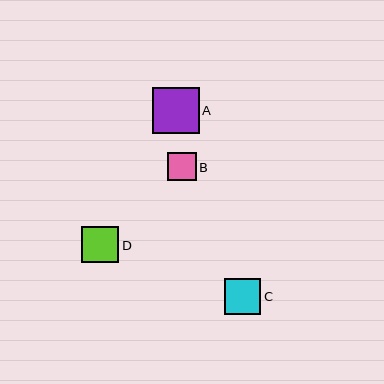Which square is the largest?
Square A is the largest with a size of approximately 46 pixels.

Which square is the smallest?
Square B is the smallest with a size of approximately 28 pixels.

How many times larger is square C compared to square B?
Square C is approximately 1.3 times the size of square B.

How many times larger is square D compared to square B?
Square D is approximately 1.3 times the size of square B.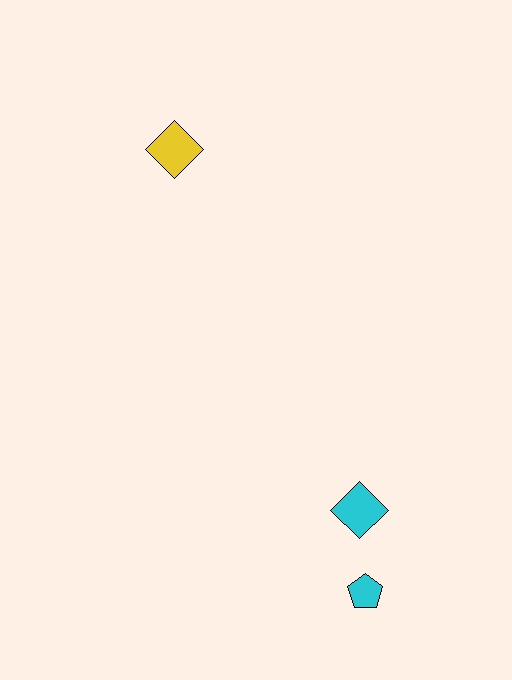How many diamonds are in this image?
There are 2 diamonds.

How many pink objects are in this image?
There are no pink objects.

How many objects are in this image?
There are 3 objects.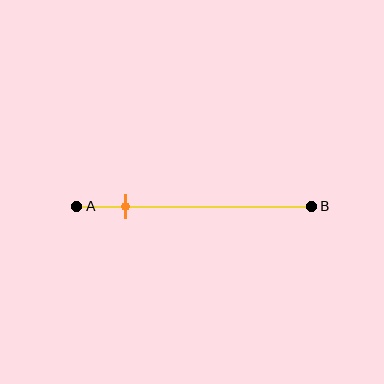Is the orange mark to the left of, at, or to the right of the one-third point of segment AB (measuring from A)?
The orange mark is to the left of the one-third point of segment AB.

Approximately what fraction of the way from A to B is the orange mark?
The orange mark is approximately 20% of the way from A to B.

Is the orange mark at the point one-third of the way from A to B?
No, the mark is at about 20% from A, not at the 33% one-third point.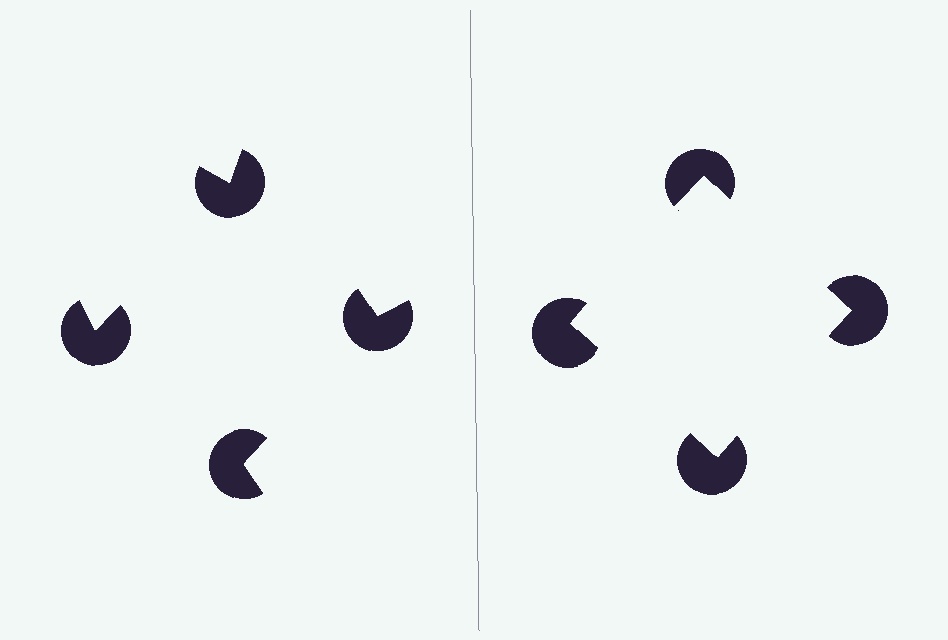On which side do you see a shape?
An illusory square appears on the right side. On the left side the wedge cuts are rotated, so no coherent shape forms.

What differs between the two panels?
The pac-man discs are positioned identically on both sides; only the wedge orientations differ. On the right they align to a square; on the left they are misaligned.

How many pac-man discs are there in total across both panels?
8 — 4 on each side.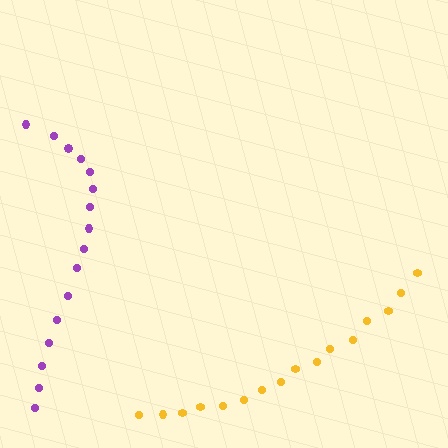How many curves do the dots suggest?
There are 2 distinct paths.